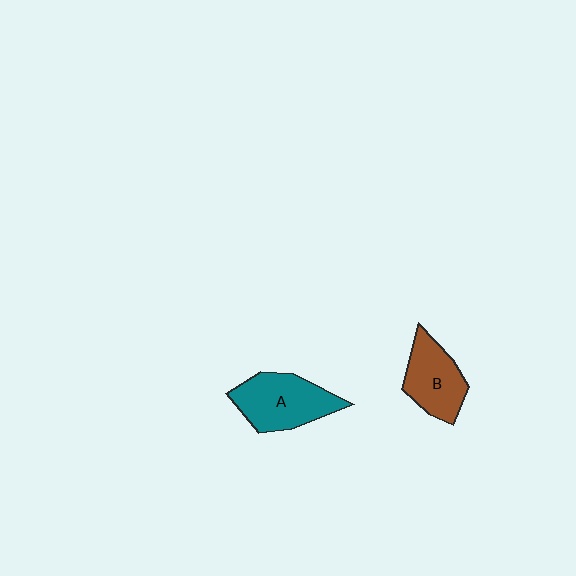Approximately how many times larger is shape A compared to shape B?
Approximately 1.2 times.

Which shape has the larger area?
Shape A (teal).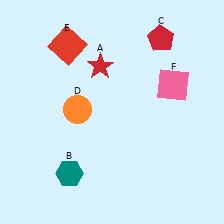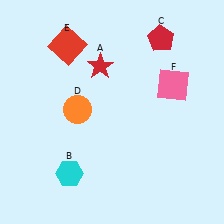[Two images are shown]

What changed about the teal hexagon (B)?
In Image 1, B is teal. In Image 2, it changed to cyan.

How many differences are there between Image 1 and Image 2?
There is 1 difference between the two images.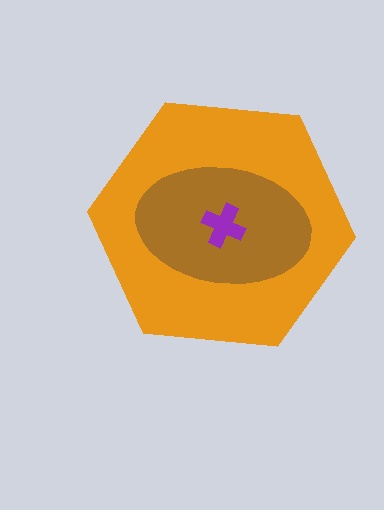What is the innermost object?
The purple cross.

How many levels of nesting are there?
3.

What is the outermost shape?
The orange hexagon.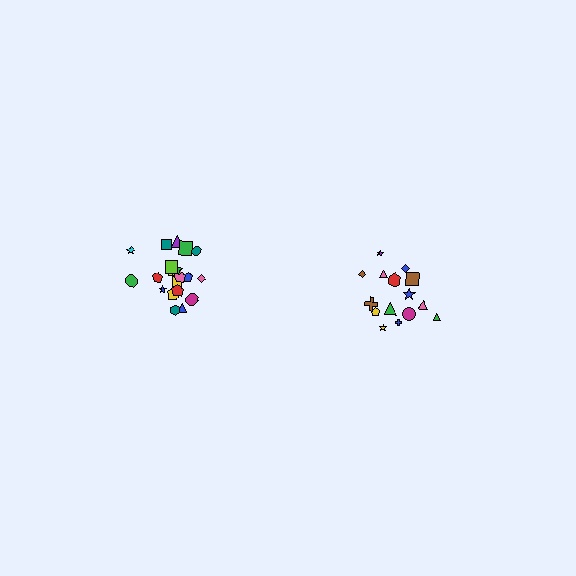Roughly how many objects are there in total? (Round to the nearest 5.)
Roughly 35 objects in total.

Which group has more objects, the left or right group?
The left group.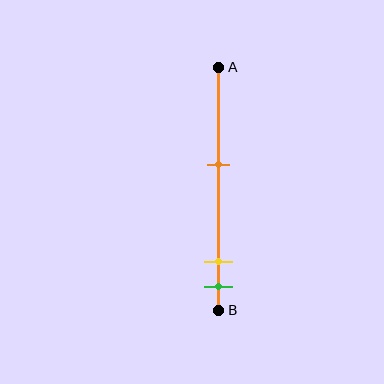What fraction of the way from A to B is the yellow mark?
The yellow mark is approximately 80% (0.8) of the way from A to B.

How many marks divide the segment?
There are 3 marks dividing the segment.